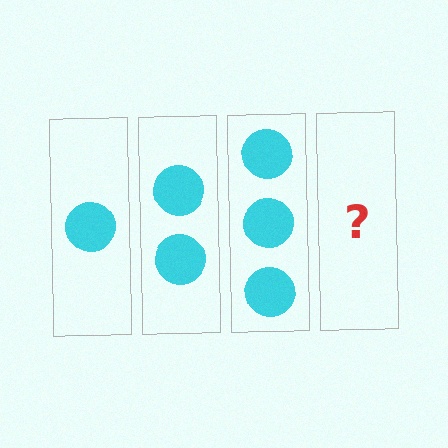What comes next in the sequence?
The next element should be 4 circles.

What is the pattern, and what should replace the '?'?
The pattern is that each step adds one more circle. The '?' should be 4 circles.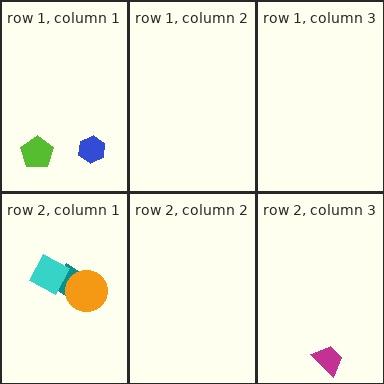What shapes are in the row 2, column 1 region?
The teal rectangle, the orange circle, the cyan square.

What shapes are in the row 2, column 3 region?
The magenta trapezoid.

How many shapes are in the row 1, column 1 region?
2.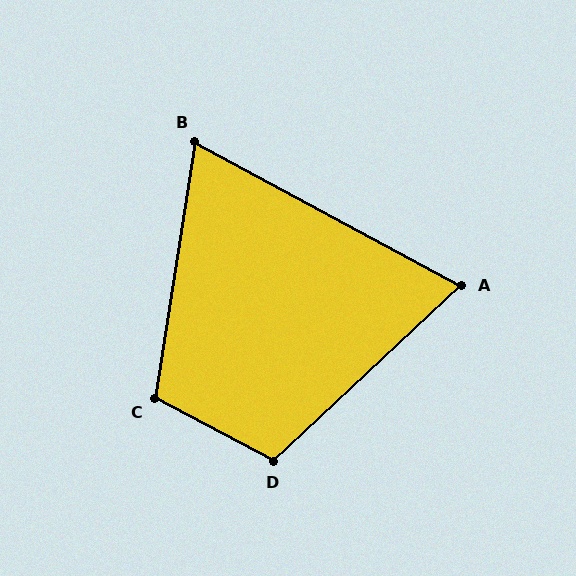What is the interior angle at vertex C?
Approximately 109 degrees (obtuse).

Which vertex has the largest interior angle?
D, at approximately 109 degrees.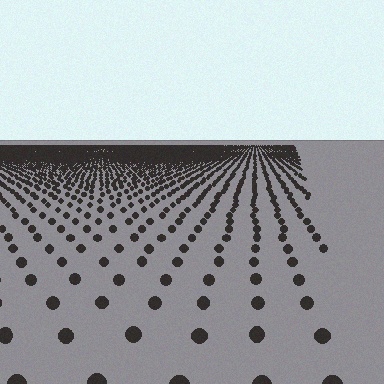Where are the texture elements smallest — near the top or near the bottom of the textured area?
Near the top.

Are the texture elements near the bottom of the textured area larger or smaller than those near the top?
Larger. Near the bottom, elements are closer to the viewer and appear at a bigger on-screen size.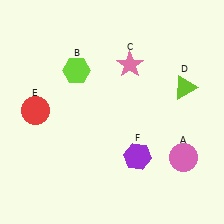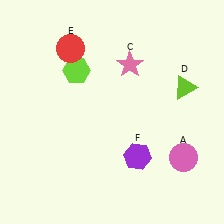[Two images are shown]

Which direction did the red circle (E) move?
The red circle (E) moved up.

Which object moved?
The red circle (E) moved up.